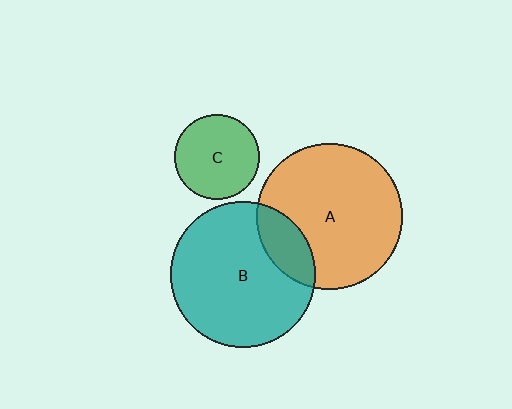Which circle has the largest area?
Circle A (orange).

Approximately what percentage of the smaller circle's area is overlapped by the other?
Approximately 15%.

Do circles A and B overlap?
Yes.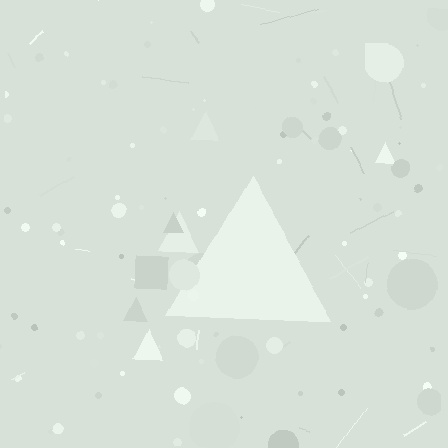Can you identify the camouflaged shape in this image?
The camouflaged shape is a triangle.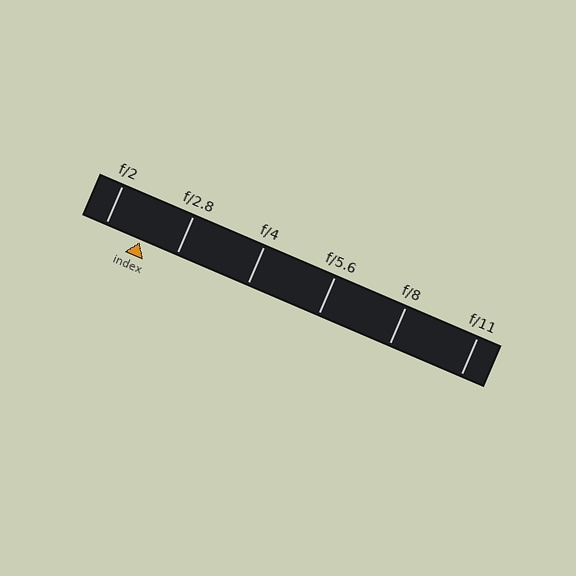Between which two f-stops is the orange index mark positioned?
The index mark is between f/2 and f/2.8.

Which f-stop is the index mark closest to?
The index mark is closest to f/2.8.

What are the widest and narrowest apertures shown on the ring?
The widest aperture shown is f/2 and the narrowest is f/11.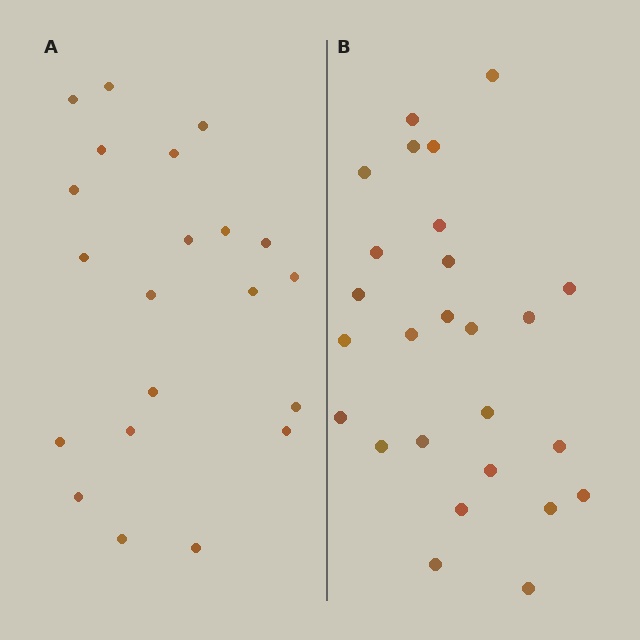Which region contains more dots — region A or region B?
Region B (the right region) has more dots.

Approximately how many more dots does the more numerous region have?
Region B has about 5 more dots than region A.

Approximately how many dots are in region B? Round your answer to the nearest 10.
About 30 dots. (The exact count is 26, which rounds to 30.)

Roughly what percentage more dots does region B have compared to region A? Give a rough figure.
About 25% more.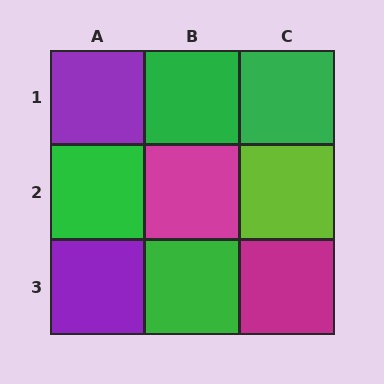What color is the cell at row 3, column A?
Purple.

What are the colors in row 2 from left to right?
Green, magenta, lime.